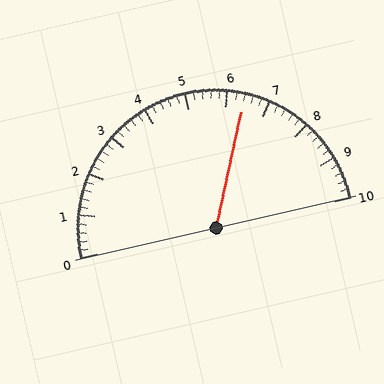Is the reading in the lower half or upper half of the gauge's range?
The reading is in the upper half of the range (0 to 10).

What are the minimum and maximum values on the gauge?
The gauge ranges from 0 to 10.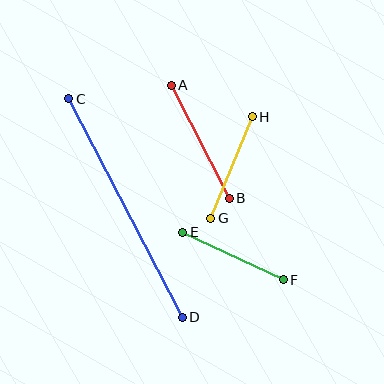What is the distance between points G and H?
The distance is approximately 109 pixels.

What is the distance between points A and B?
The distance is approximately 127 pixels.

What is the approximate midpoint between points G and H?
The midpoint is at approximately (232, 168) pixels.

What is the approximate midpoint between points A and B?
The midpoint is at approximately (200, 142) pixels.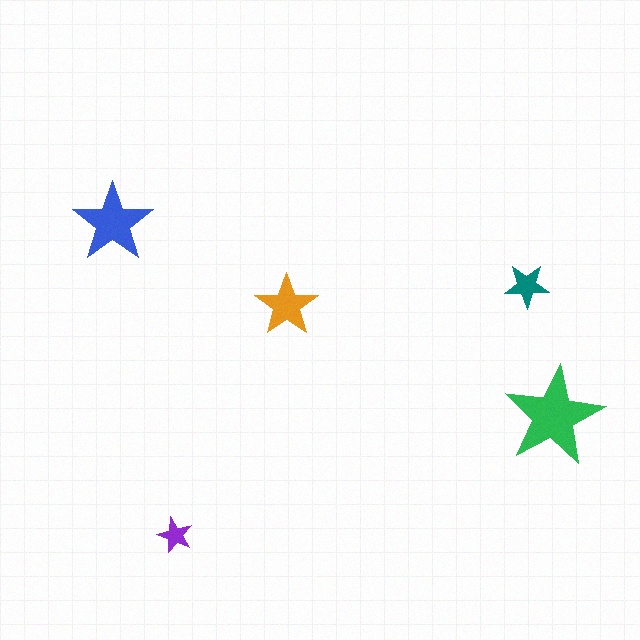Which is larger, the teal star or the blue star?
The blue one.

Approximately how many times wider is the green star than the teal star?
About 2.5 times wider.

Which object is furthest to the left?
The blue star is leftmost.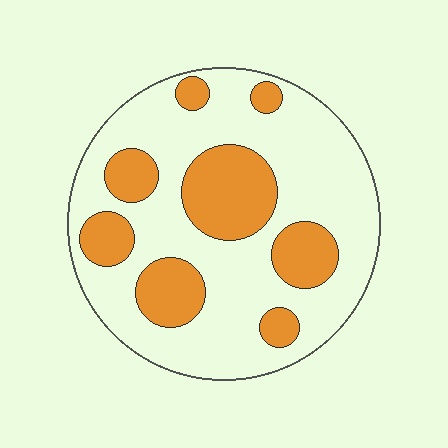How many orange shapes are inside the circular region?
8.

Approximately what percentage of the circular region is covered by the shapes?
Approximately 30%.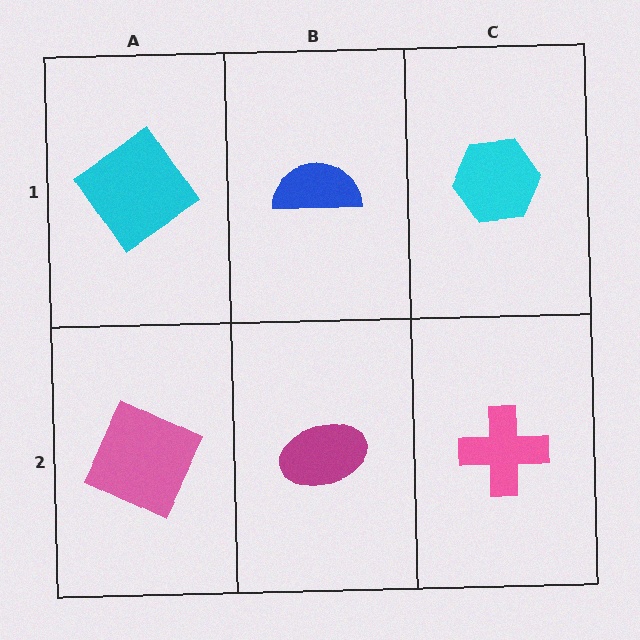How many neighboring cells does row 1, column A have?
2.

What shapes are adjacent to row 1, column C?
A pink cross (row 2, column C), a blue semicircle (row 1, column B).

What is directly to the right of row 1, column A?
A blue semicircle.